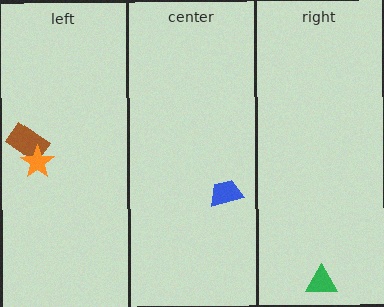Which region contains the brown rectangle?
The left region.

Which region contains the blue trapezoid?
The center region.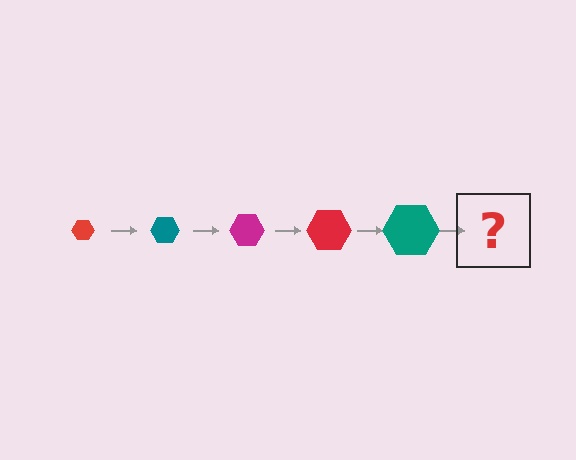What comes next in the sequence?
The next element should be a magenta hexagon, larger than the previous one.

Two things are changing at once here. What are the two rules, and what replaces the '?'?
The two rules are that the hexagon grows larger each step and the color cycles through red, teal, and magenta. The '?' should be a magenta hexagon, larger than the previous one.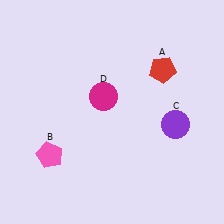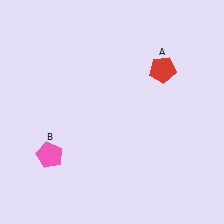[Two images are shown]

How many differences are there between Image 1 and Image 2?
There are 2 differences between the two images.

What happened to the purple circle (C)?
The purple circle (C) was removed in Image 2. It was in the bottom-right area of Image 1.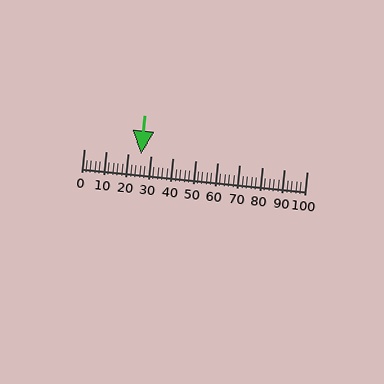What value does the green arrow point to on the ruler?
The green arrow points to approximately 26.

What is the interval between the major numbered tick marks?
The major tick marks are spaced 10 units apart.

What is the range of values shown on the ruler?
The ruler shows values from 0 to 100.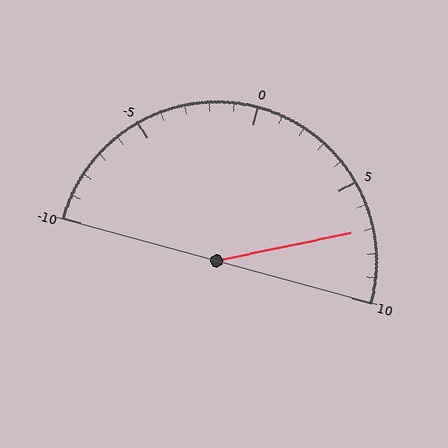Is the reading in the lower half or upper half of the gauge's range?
The reading is in the upper half of the range (-10 to 10).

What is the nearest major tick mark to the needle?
The nearest major tick mark is 5.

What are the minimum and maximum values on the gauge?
The gauge ranges from -10 to 10.